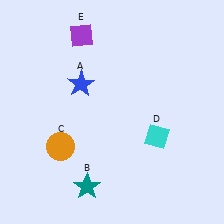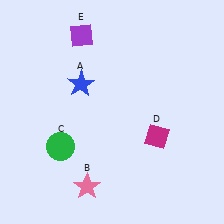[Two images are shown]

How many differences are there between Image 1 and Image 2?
There are 3 differences between the two images.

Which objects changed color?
B changed from teal to pink. C changed from orange to green. D changed from cyan to magenta.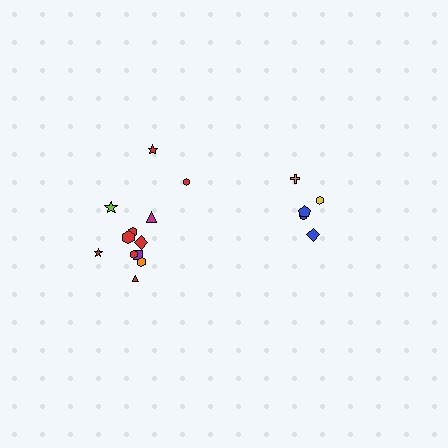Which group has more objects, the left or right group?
The left group.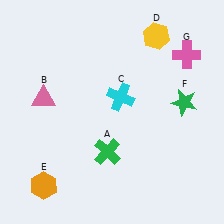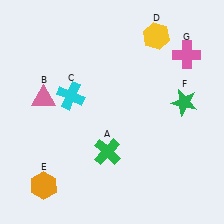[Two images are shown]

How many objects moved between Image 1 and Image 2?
1 object moved between the two images.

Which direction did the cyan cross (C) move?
The cyan cross (C) moved left.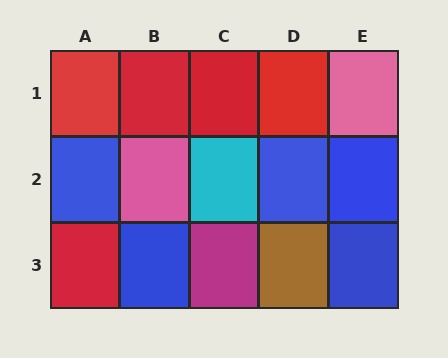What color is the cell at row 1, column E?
Pink.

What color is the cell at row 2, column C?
Cyan.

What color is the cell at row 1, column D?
Red.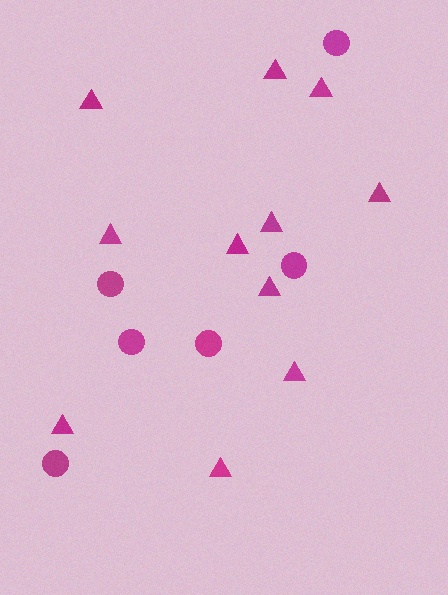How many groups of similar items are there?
There are 2 groups: one group of circles (6) and one group of triangles (11).